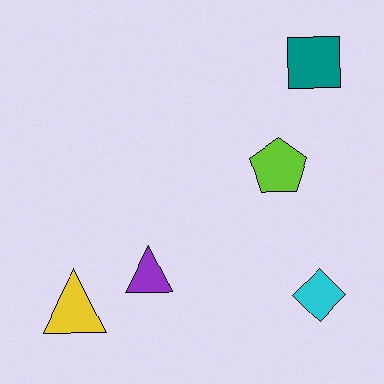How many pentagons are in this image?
There is 1 pentagon.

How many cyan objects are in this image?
There is 1 cyan object.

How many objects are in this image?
There are 5 objects.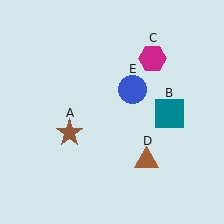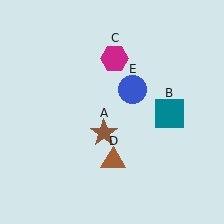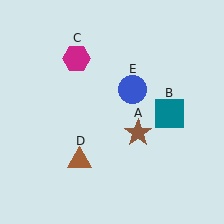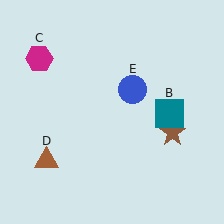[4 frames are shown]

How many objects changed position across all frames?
3 objects changed position: brown star (object A), magenta hexagon (object C), brown triangle (object D).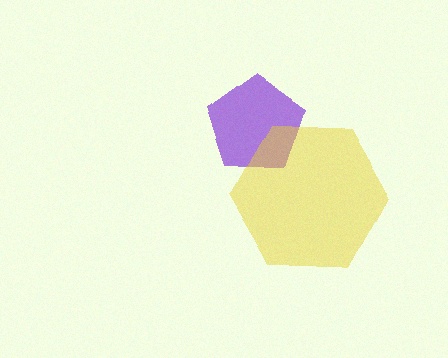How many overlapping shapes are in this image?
There are 2 overlapping shapes in the image.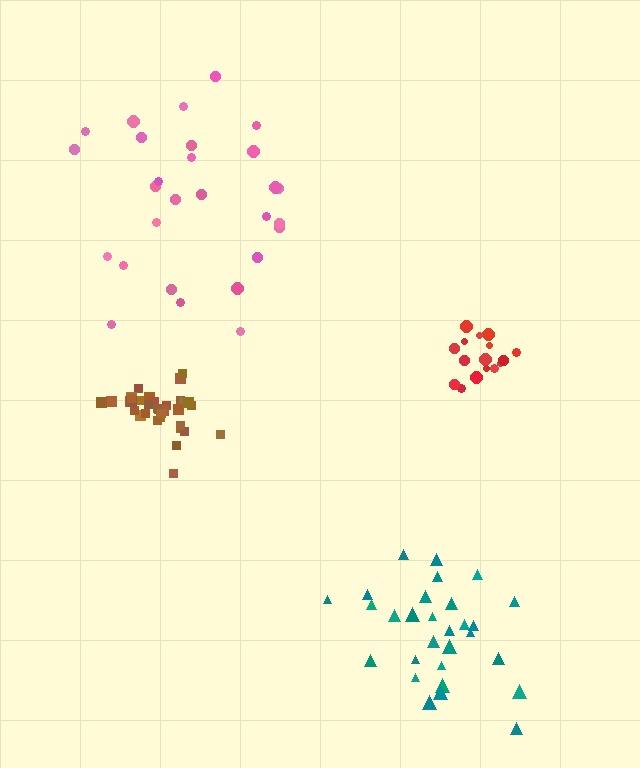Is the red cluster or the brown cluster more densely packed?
Brown.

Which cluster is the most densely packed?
Brown.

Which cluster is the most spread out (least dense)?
Pink.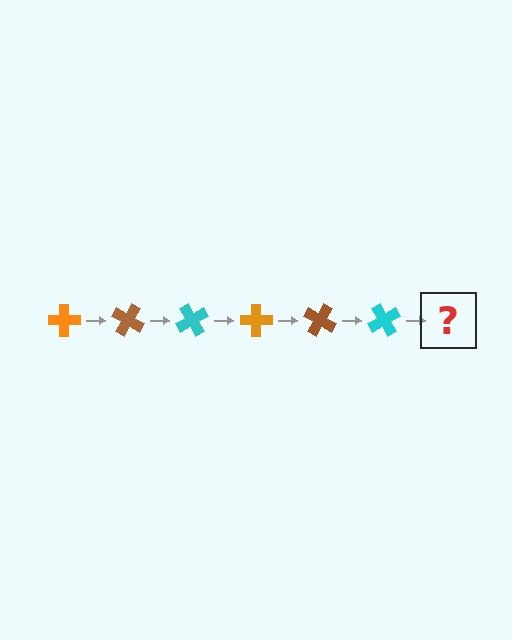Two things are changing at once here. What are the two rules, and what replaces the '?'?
The two rules are that it rotates 30 degrees each step and the color cycles through orange, brown, and cyan. The '?' should be an orange cross, rotated 180 degrees from the start.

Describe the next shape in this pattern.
It should be an orange cross, rotated 180 degrees from the start.